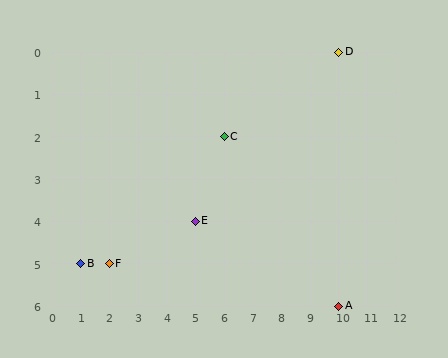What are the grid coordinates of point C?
Point C is at grid coordinates (6, 2).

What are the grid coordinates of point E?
Point E is at grid coordinates (5, 4).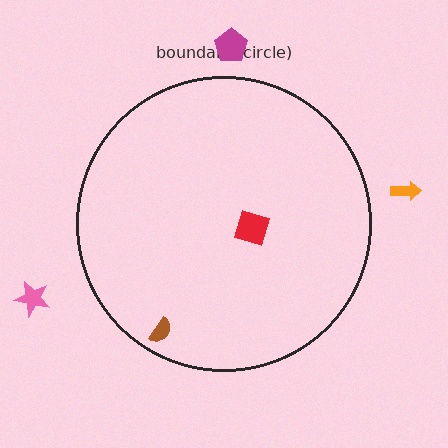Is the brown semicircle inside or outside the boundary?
Inside.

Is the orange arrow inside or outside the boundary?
Outside.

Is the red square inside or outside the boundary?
Inside.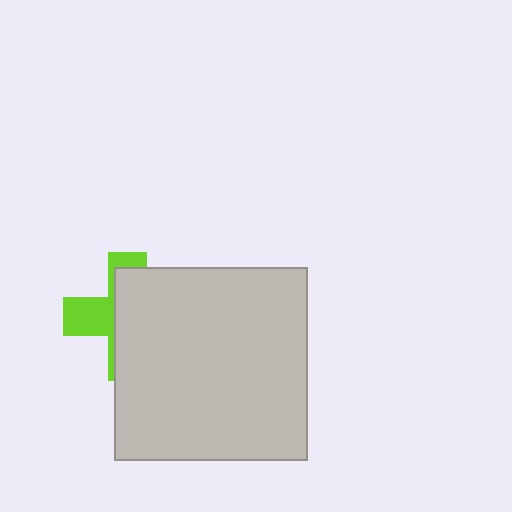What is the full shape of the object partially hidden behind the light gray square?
The partially hidden object is a lime cross.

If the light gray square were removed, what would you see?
You would see the complete lime cross.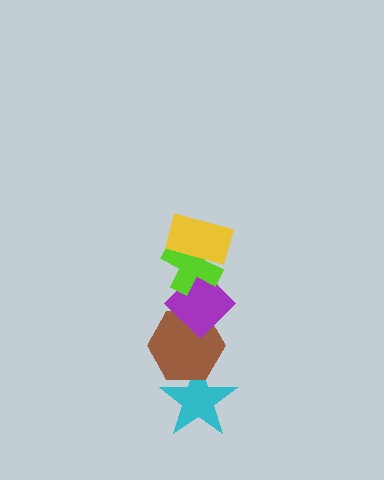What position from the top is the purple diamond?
The purple diamond is 3rd from the top.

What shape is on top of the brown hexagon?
The purple diamond is on top of the brown hexagon.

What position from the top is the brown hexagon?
The brown hexagon is 4th from the top.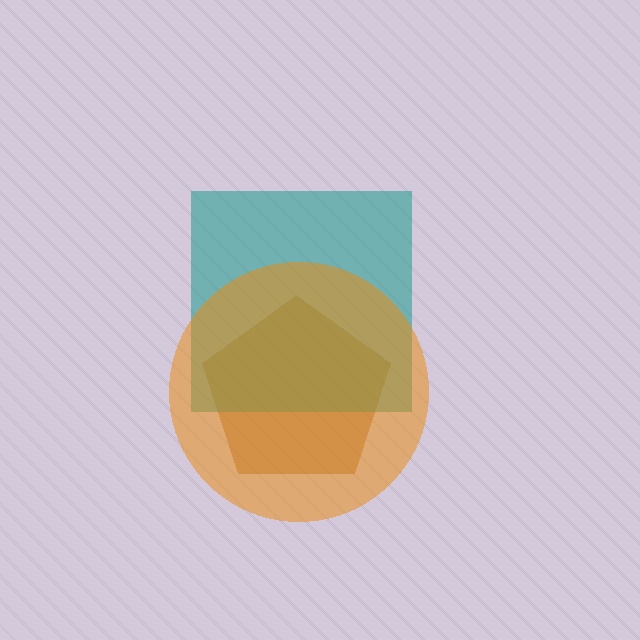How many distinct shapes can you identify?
There are 3 distinct shapes: a brown pentagon, a teal square, an orange circle.